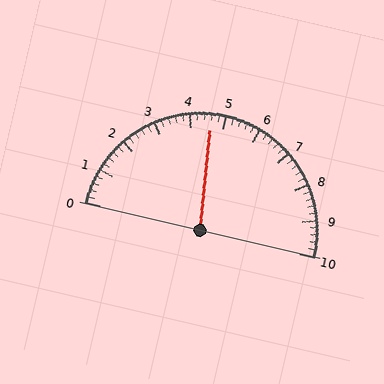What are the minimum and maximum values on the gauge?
The gauge ranges from 0 to 10.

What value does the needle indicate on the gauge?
The needle indicates approximately 4.6.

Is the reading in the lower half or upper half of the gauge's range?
The reading is in the lower half of the range (0 to 10).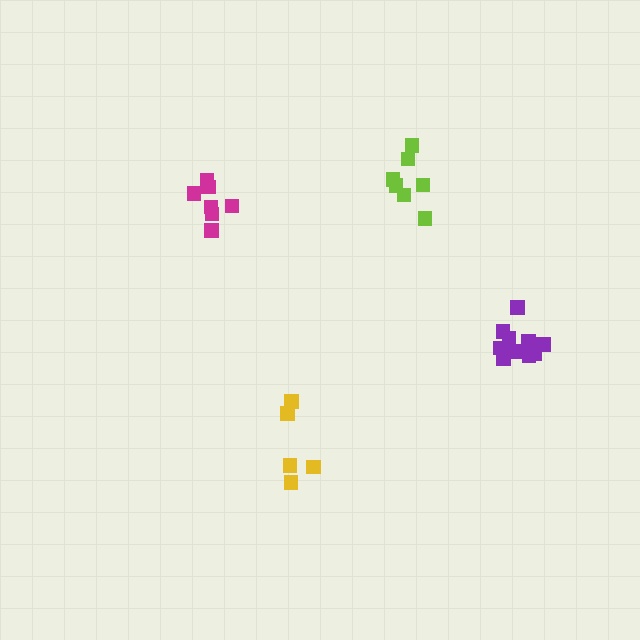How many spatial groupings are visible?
There are 4 spatial groupings.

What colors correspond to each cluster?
The clusters are colored: lime, yellow, purple, magenta.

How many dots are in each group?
Group 1: 7 dots, Group 2: 5 dots, Group 3: 11 dots, Group 4: 7 dots (30 total).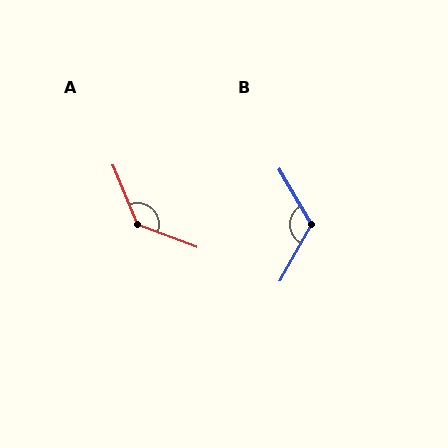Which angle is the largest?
A, at approximately 133 degrees.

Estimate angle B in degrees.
Approximately 121 degrees.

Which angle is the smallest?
B, at approximately 121 degrees.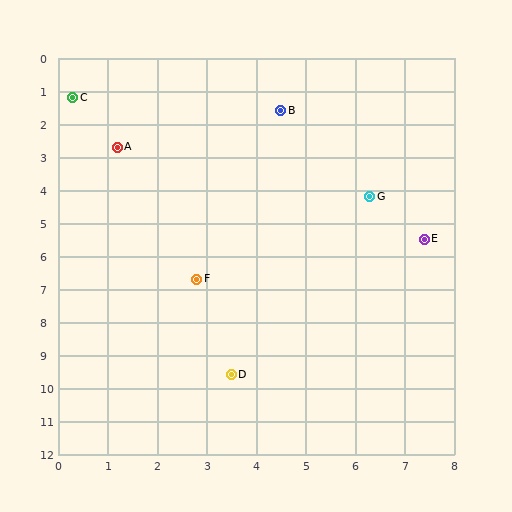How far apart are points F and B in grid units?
Points F and B are about 5.4 grid units apart.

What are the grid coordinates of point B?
Point B is at approximately (4.5, 1.6).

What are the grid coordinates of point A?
Point A is at approximately (1.2, 2.7).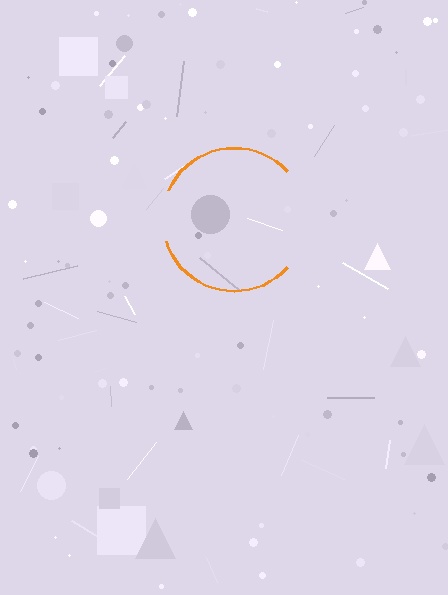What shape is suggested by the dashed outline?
The dashed outline suggests a circle.